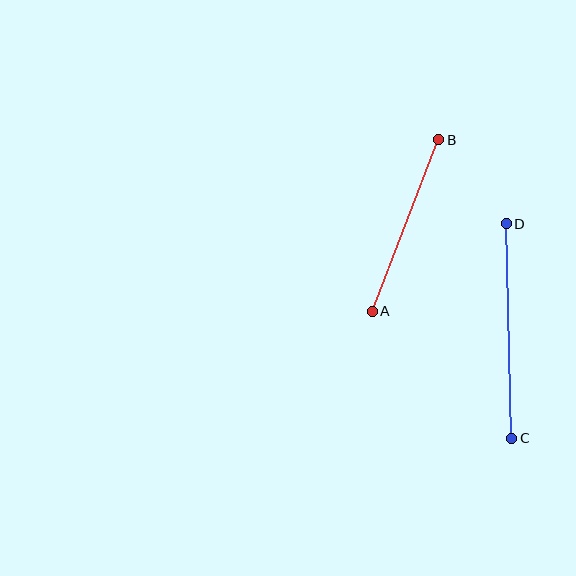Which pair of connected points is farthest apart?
Points C and D are farthest apart.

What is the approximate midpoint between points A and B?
The midpoint is at approximately (406, 225) pixels.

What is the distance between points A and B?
The distance is approximately 184 pixels.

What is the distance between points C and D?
The distance is approximately 215 pixels.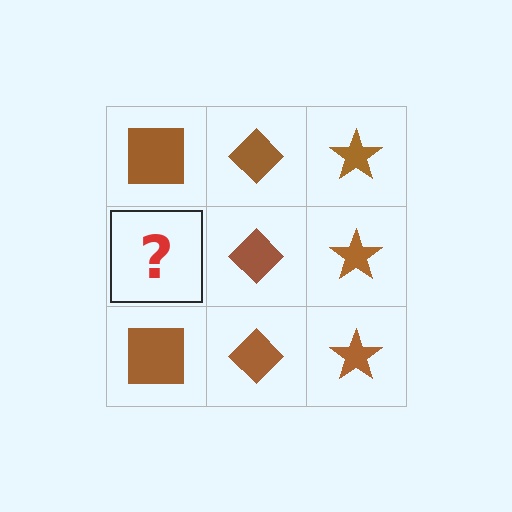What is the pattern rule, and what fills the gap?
The rule is that each column has a consistent shape. The gap should be filled with a brown square.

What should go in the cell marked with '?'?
The missing cell should contain a brown square.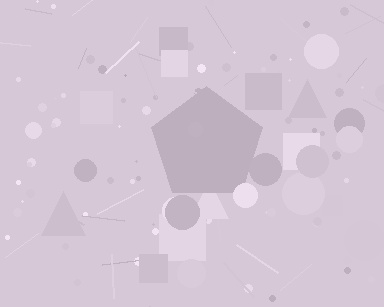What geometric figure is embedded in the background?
A pentagon is embedded in the background.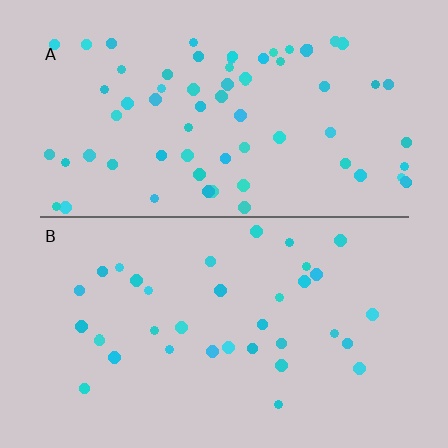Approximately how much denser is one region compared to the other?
Approximately 1.9× — region A over region B.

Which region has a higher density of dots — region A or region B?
A (the top).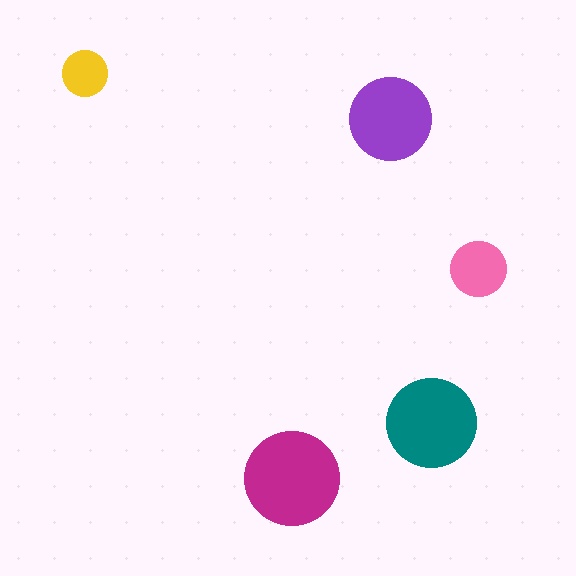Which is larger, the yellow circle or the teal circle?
The teal one.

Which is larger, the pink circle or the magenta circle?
The magenta one.